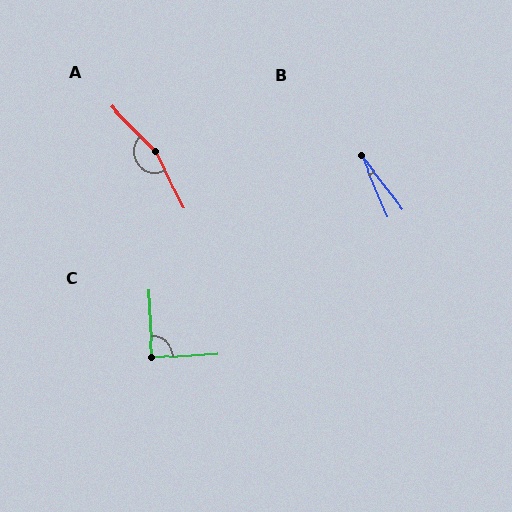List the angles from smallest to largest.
B (16°), C (89°), A (163°).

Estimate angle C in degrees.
Approximately 89 degrees.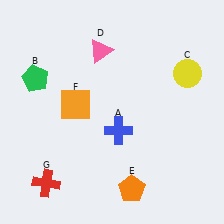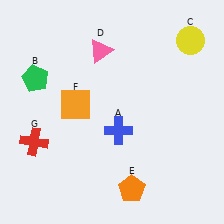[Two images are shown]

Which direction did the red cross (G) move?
The red cross (G) moved up.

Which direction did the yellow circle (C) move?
The yellow circle (C) moved up.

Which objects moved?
The objects that moved are: the yellow circle (C), the red cross (G).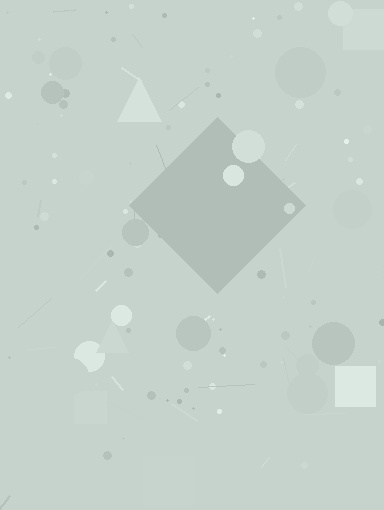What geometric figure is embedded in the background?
A diamond is embedded in the background.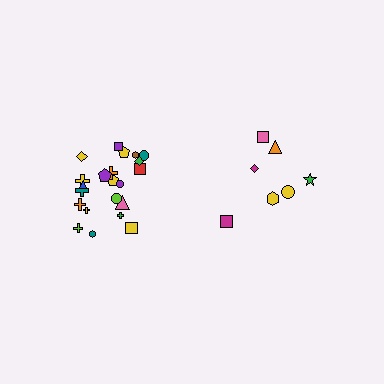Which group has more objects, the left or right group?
The left group.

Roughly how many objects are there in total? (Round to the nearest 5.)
Roughly 30 objects in total.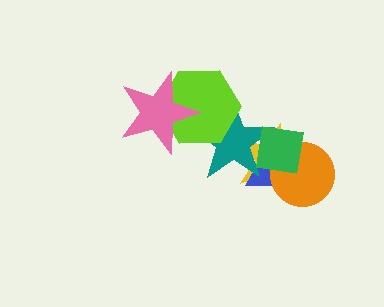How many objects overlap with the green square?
4 objects overlap with the green square.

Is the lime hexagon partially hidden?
Yes, it is partially covered by another shape.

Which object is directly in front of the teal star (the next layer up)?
The green square is directly in front of the teal star.